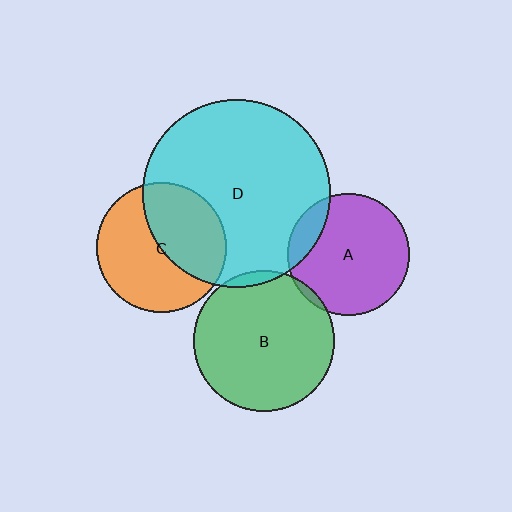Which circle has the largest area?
Circle D (cyan).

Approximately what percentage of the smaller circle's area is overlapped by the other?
Approximately 45%.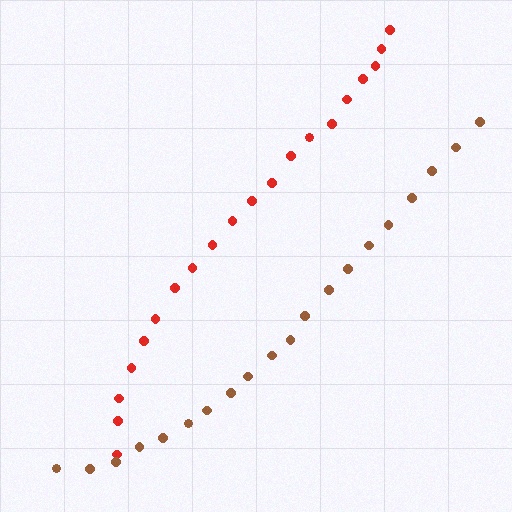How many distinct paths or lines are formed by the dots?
There are 2 distinct paths.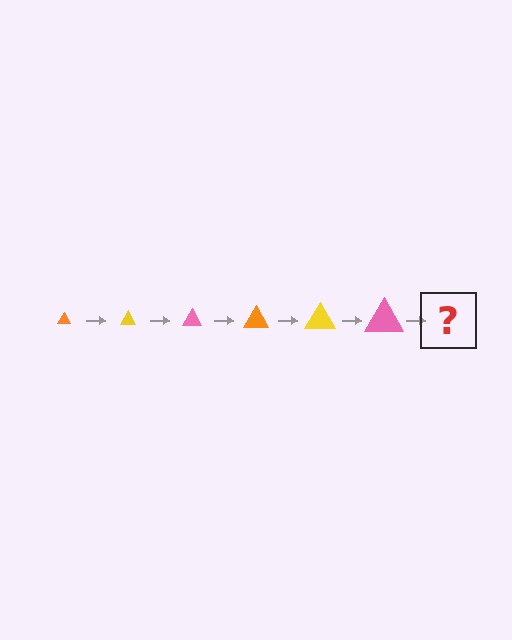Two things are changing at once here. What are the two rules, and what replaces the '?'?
The two rules are that the triangle grows larger each step and the color cycles through orange, yellow, and pink. The '?' should be an orange triangle, larger than the previous one.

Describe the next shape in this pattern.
It should be an orange triangle, larger than the previous one.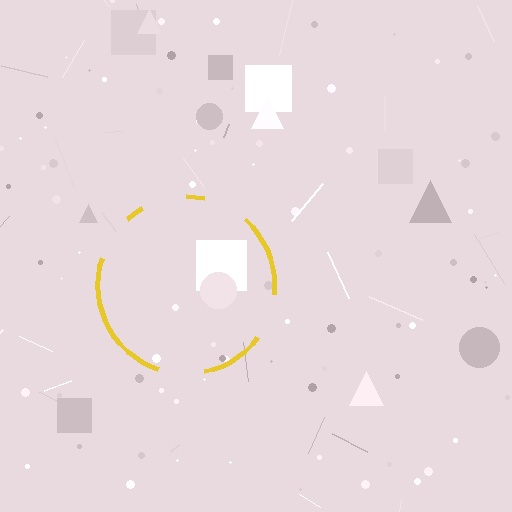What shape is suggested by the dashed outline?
The dashed outline suggests a circle.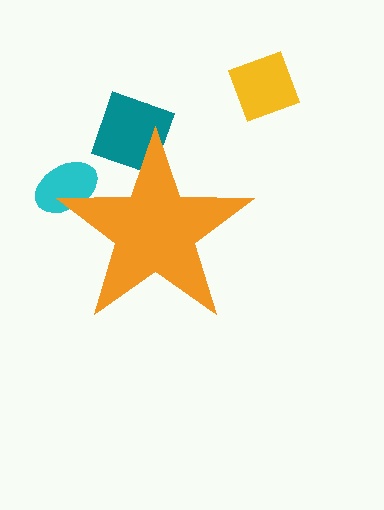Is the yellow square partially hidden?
No, the yellow square is fully visible.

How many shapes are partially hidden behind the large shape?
3 shapes are partially hidden.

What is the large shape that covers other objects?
An orange star.